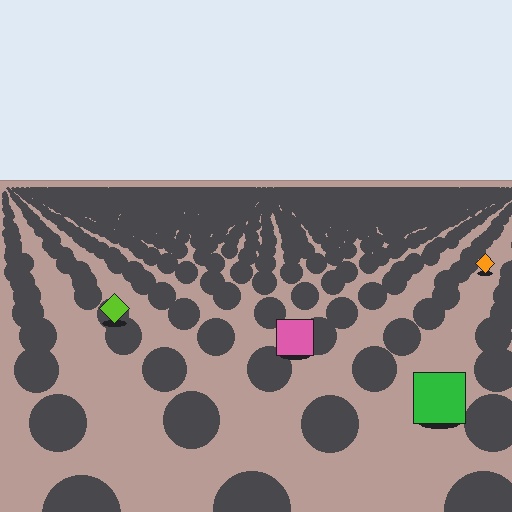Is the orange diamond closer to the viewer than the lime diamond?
No. The lime diamond is closer — you can tell from the texture gradient: the ground texture is coarser near it.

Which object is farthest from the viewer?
The orange diamond is farthest from the viewer. It appears smaller and the ground texture around it is denser.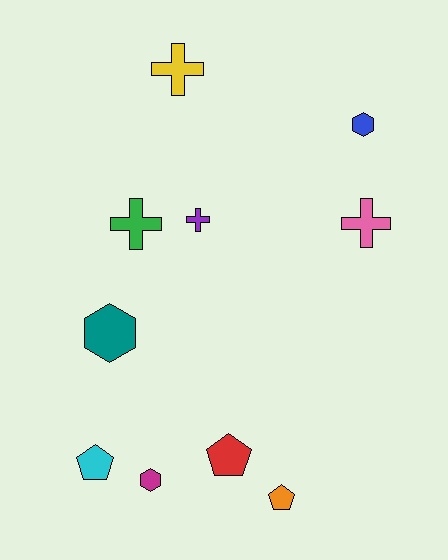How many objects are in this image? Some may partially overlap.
There are 10 objects.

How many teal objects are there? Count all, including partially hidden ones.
There is 1 teal object.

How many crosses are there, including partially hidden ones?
There are 4 crosses.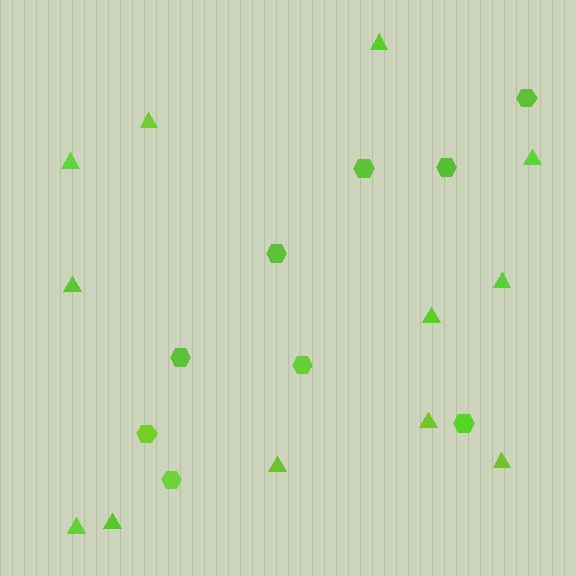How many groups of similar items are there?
There are 2 groups: one group of triangles (12) and one group of hexagons (9).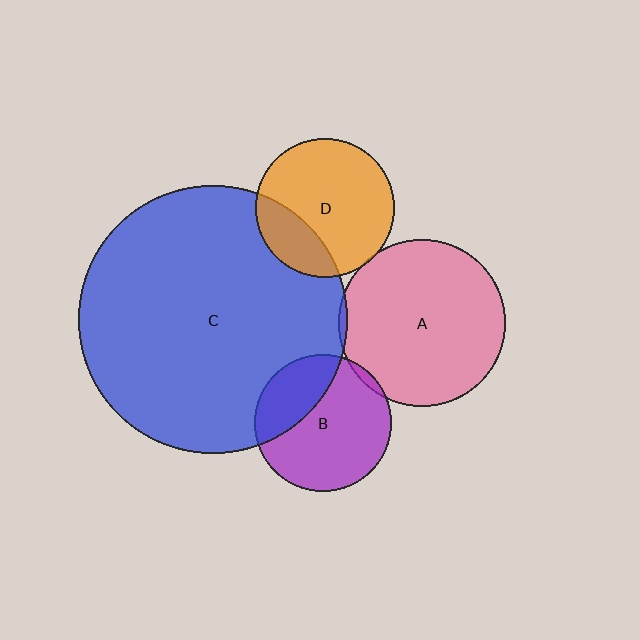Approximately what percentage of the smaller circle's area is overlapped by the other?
Approximately 25%.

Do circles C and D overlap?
Yes.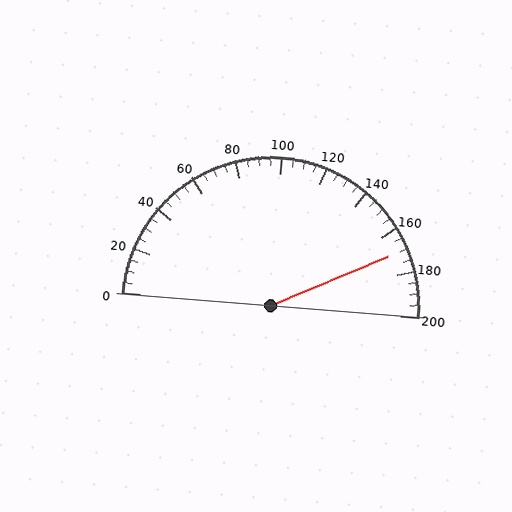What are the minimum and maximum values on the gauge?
The gauge ranges from 0 to 200.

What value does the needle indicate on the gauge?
The needle indicates approximately 170.